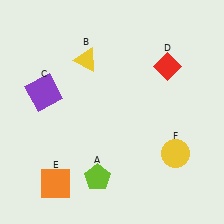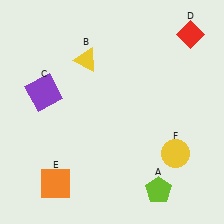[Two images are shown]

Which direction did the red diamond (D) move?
The red diamond (D) moved up.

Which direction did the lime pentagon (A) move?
The lime pentagon (A) moved right.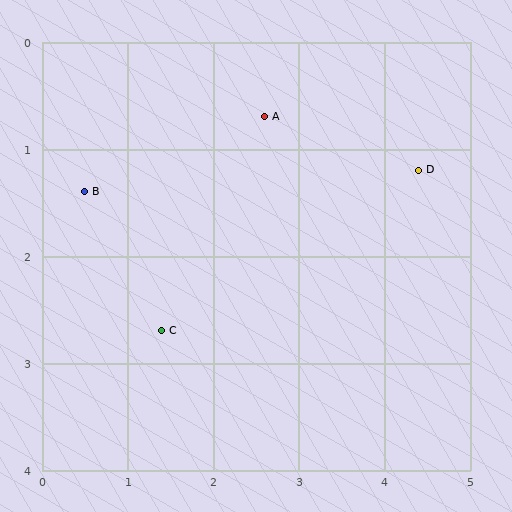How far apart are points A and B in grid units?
Points A and B are about 2.2 grid units apart.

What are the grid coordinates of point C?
Point C is at approximately (1.4, 2.7).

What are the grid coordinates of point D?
Point D is at approximately (4.4, 1.2).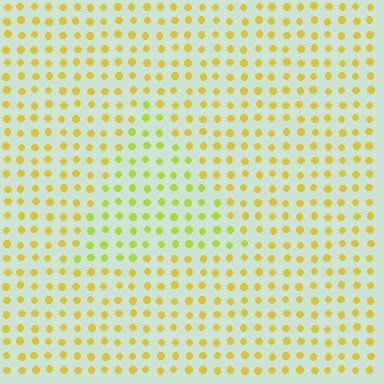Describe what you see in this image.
The image is filled with small yellow elements in a uniform arrangement. A triangle-shaped region is visible where the elements are tinted to a slightly different hue, forming a subtle color boundary.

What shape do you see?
I see a triangle.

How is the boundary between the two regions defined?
The boundary is defined purely by a slight shift in hue (about 28 degrees). Spacing, size, and orientation are identical on both sides.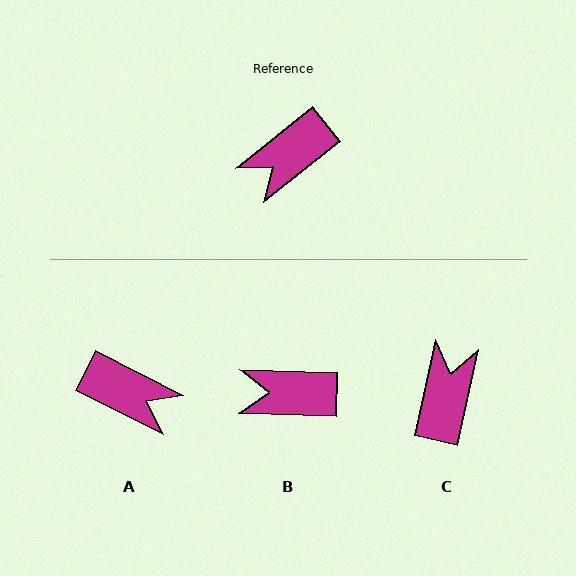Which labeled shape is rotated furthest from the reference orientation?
C, about 142 degrees away.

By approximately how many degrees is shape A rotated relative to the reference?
Approximately 114 degrees counter-clockwise.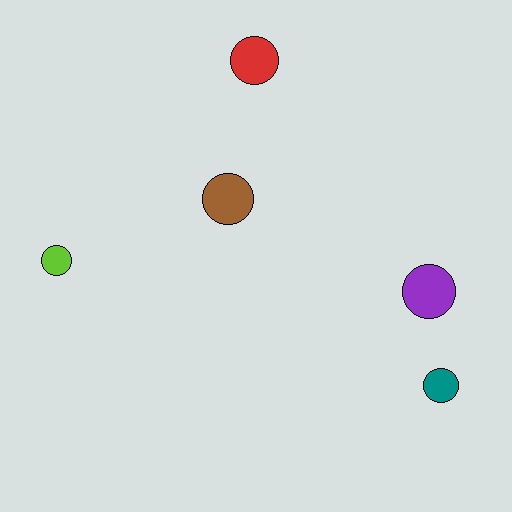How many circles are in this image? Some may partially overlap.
There are 5 circles.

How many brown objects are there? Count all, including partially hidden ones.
There is 1 brown object.